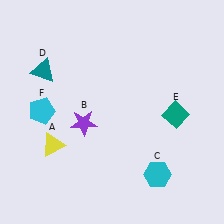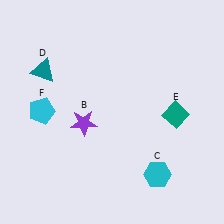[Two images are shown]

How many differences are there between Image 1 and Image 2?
There is 1 difference between the two images.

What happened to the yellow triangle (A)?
The yellow triangle (A) was removed in Image 2. It was in the bottom-left area of Image 1.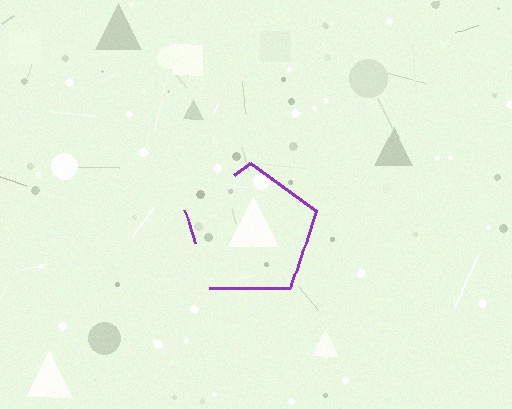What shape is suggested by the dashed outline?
The dashed outline suggests a pentagon.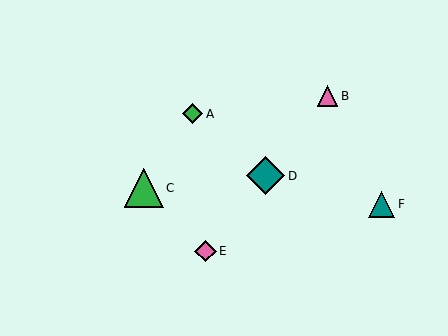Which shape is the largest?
The green triangle (labeled C) is the largest.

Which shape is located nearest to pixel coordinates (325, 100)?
The pink triangle (labeled B) at (327, 96) is nearest to that location.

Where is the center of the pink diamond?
The center of the pink diamond is at (205, 251).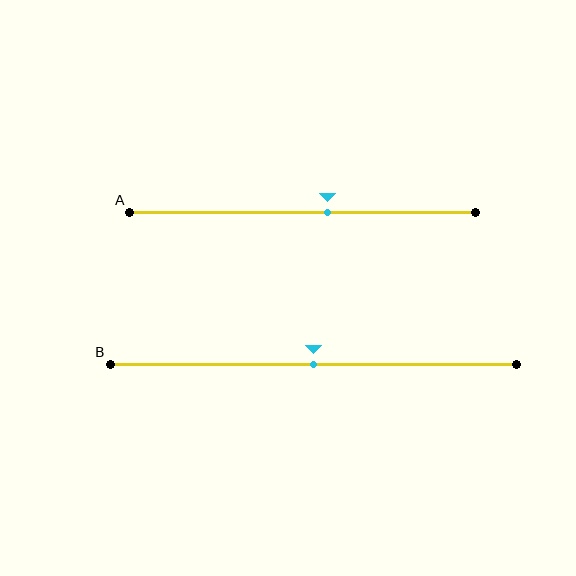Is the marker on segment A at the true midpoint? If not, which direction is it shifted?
No, the marker on segment A is shifted to the right by about 7% of the segment length.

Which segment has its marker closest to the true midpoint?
Segment B has its marker closest to the true midpoint.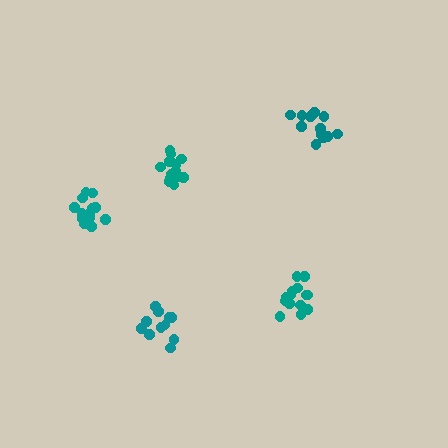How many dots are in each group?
Group 1: 14 dots, Group 2: 14 dots, Group 3: 11 dots, Group 4: 12 dots, Group 5: 14 dots (65 total).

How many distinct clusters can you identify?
There are 5 distinct clusters.